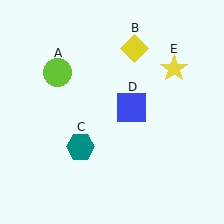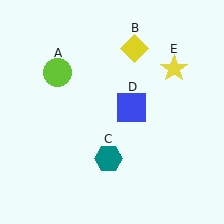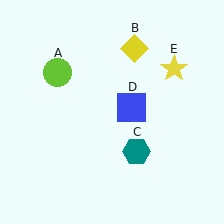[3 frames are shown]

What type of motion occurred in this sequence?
The teal hexagon (object C) rotated counterclockwise around the center of the scene.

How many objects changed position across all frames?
1 object changed position: teal hexagon (object C).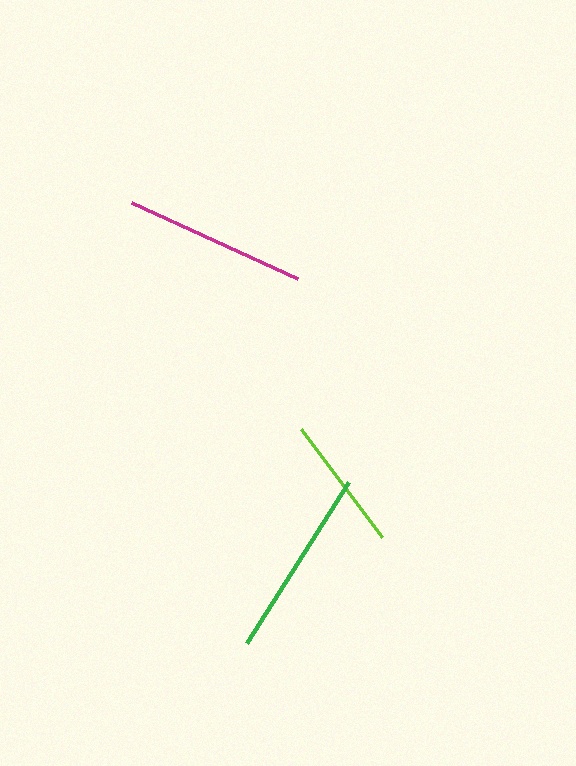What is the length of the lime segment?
The lime segment is approximately 134 pixels long.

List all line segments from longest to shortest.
From longest to shortest: green, magenta, lime.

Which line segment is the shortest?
The lime line is the shortest at approximately 134 pixels.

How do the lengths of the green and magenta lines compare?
The green and magenta lines are approximately the same length.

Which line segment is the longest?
The green line is the longest at approximately 190 pixels.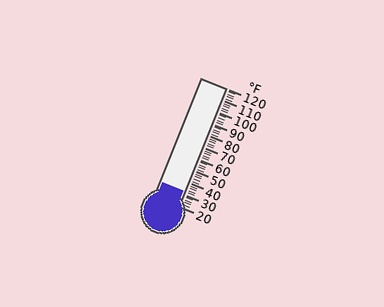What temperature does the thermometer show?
The thermometer shows approximately 32°F.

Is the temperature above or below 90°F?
The temperature is below 90°F.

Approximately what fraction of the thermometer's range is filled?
The thermometer is filled to approximately 10% of its range.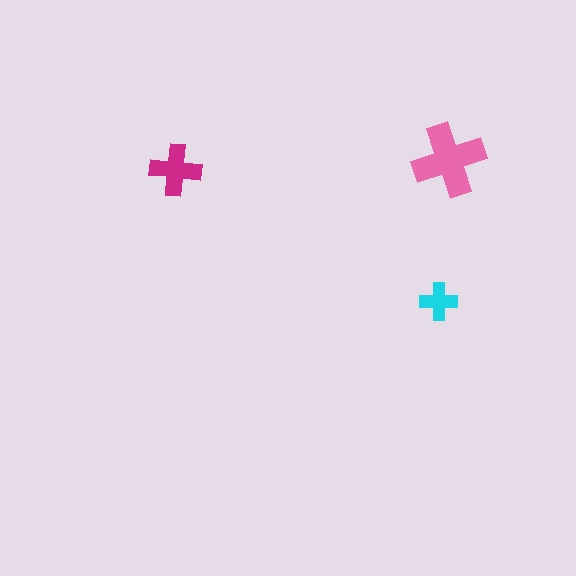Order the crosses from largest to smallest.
the pink one, the magenta one, the cyan one.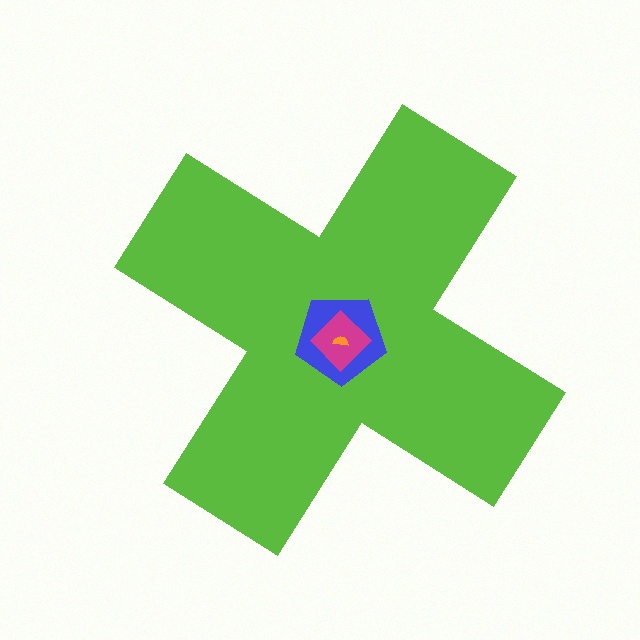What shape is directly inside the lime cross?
The blue pentagon.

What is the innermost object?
The orange semicircle.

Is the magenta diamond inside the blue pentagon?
Yes.